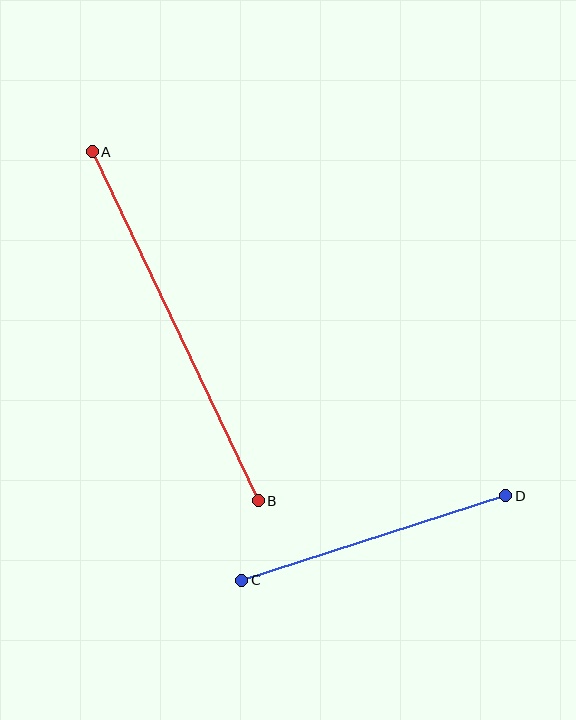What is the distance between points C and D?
The distance is approximately 277 pixels.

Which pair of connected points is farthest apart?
Points A and B are farthest apart.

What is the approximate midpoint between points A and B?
The midpoint is at approximately (175, 326) pixels.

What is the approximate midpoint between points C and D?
The midpoint is at approximately (374, 538) pixels.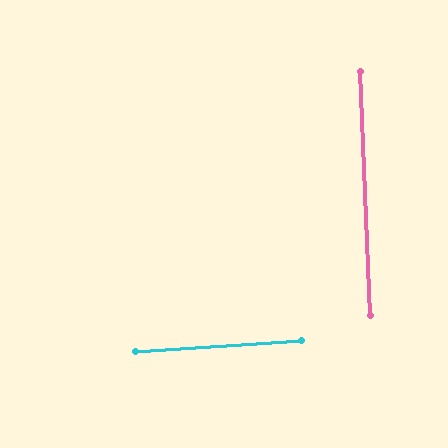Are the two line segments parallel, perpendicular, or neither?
Perpendicular — they meet at approximately 89°.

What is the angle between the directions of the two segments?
Approximately 89 degrees.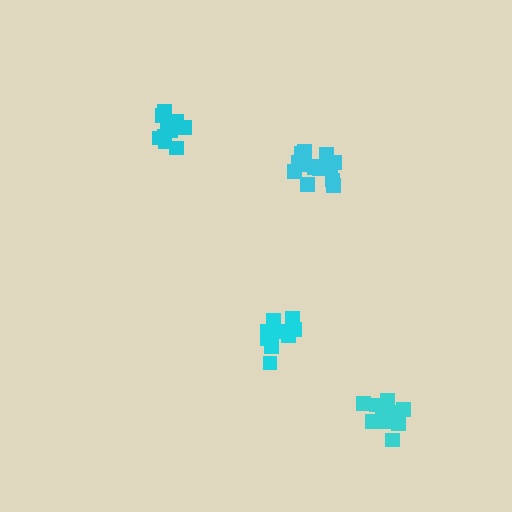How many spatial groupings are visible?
There are 4 spatial groupings.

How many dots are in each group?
Group 1: 14 dots, Group 2: 12 dots, Group 3: 11 dots, Group 4: 11 dots (48 total).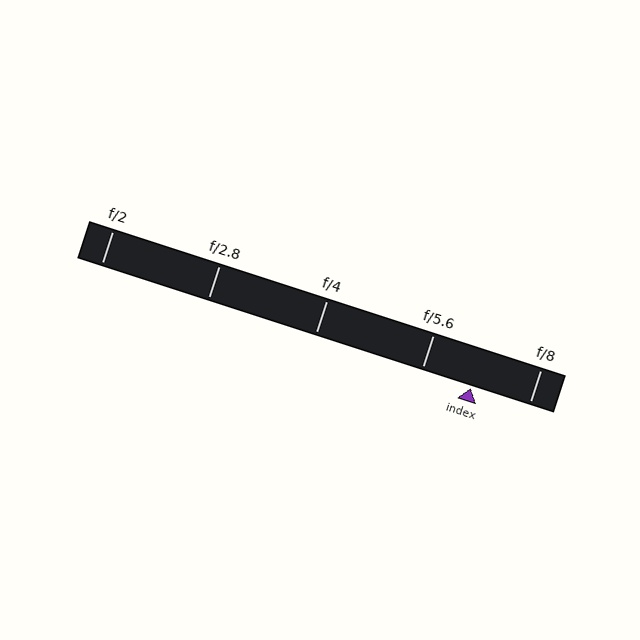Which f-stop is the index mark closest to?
The index mark is closest to f/5.6.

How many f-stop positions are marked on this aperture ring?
There are 5 f-stop positions marked.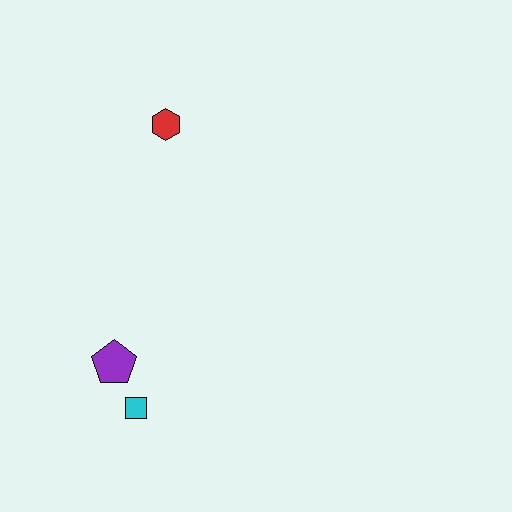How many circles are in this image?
There are no circles.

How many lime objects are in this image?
There are no lime objects.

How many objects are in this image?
There are 3 objects.